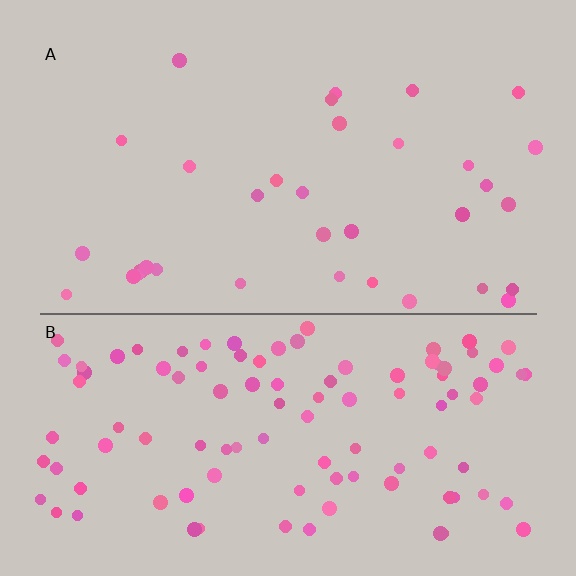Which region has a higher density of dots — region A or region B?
B (the bottom).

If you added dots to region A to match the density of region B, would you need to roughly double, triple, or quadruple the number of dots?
Approximately triple.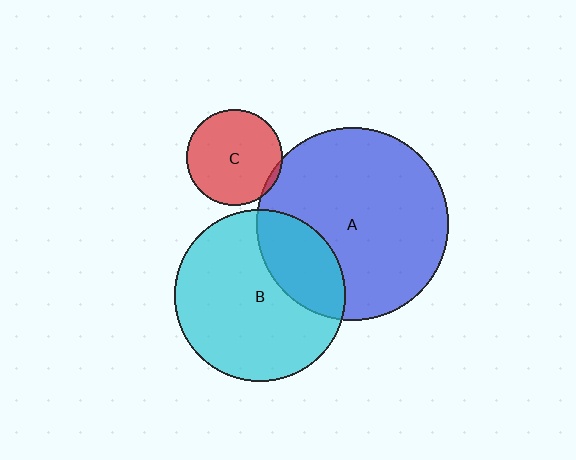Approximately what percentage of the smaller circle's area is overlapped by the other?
Approximately 5%.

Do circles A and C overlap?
Yes.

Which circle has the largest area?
Circle A (blue).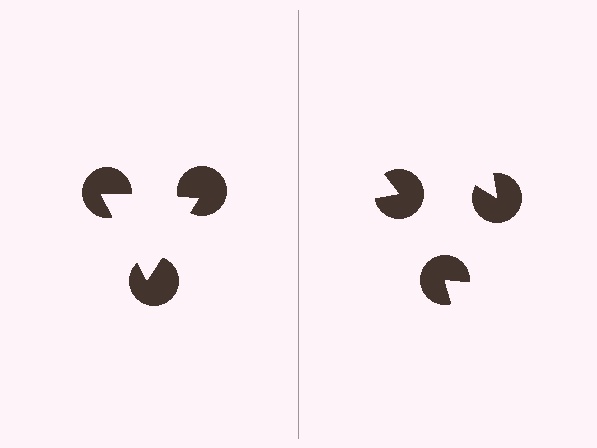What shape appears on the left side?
An illusory triangle.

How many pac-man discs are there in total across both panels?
6 — 3 on each side.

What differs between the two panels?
The pac-man discs are positioned identically on both sides; only the wedge orientations differ. On the left they align to a triangle; on the right they are misaligned.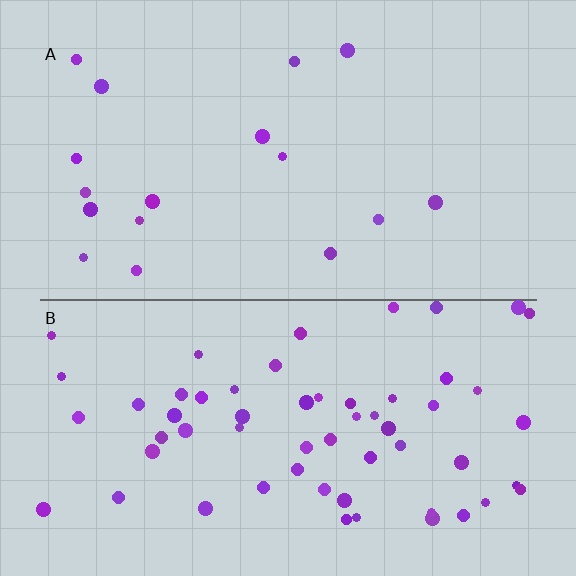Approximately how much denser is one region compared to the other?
Approximately 3.5× — region B over region A.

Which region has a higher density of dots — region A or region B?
B (the bottom).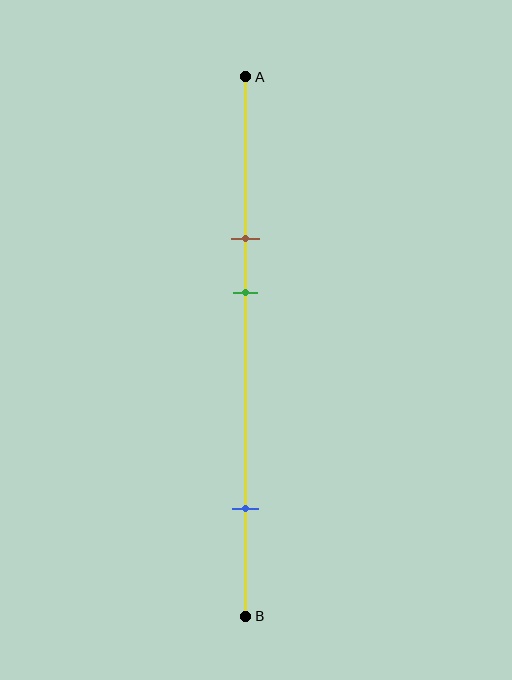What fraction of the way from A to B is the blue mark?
The blue mark is approximately 80% (0.8) of the way from A to B.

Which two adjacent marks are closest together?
The brown and green marks are the closest adjacent pair.